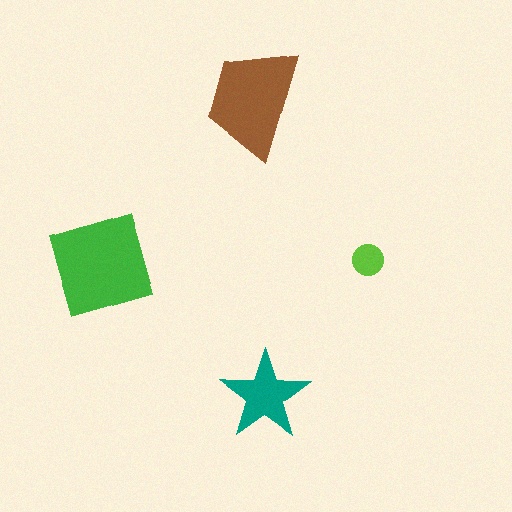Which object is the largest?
The green diamond.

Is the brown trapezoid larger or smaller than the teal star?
Larger.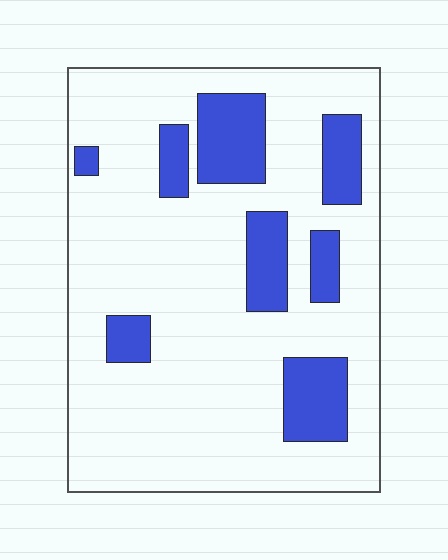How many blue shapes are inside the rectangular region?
8.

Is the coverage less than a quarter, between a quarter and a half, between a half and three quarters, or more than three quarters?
Less than a quarter.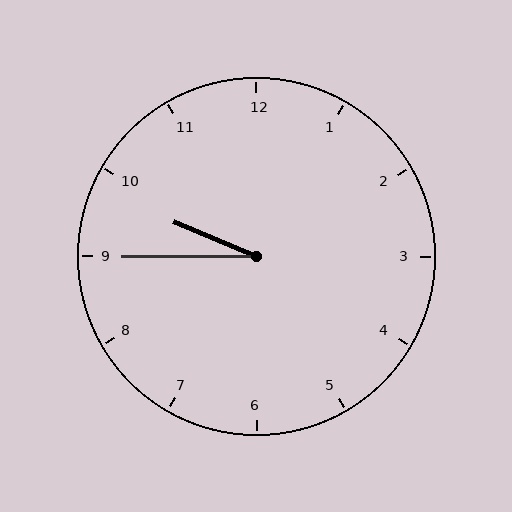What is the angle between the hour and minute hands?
Approximately 22 degrees.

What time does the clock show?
9:45.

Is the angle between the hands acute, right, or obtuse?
It is acute.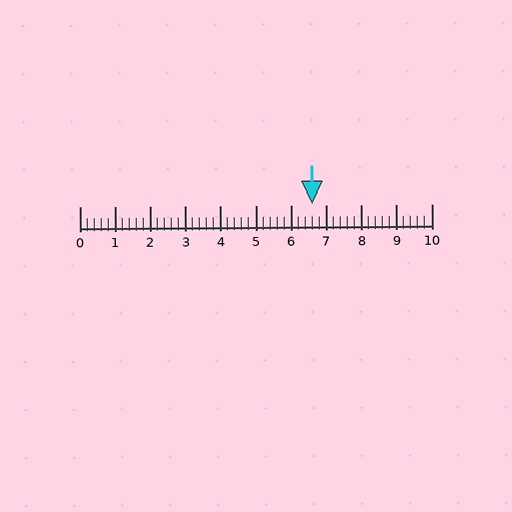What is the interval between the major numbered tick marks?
The major tick marks are spaced 1 units apart.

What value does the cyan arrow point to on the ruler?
The cyan arrow points to approximately 6.6.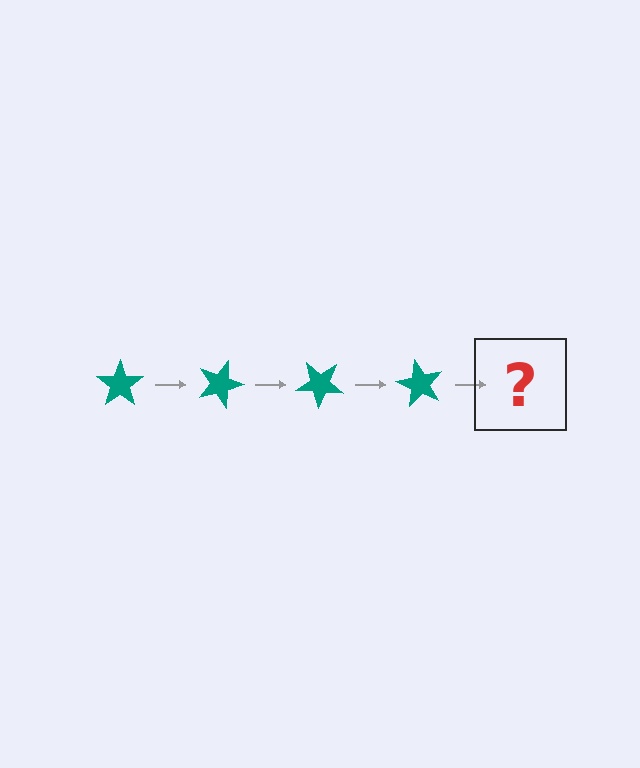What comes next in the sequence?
The next element should be a teal star rotated 80 degrees.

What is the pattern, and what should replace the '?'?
The pattern is that the star rotates 20 degrees each step. The '?' should be a teal star rotated 80 degrees.